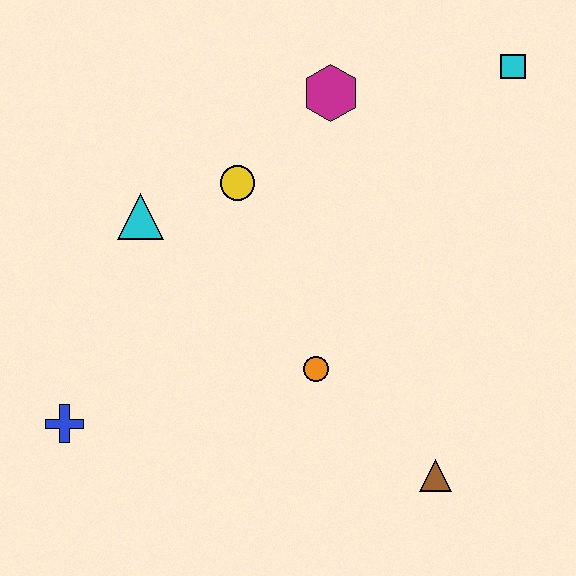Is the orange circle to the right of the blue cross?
Yes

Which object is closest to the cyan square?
The magenta hexagon is closest to the cyan square.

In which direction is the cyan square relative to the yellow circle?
The cyan square is to the right of the yellow circle.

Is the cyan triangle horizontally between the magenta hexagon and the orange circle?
No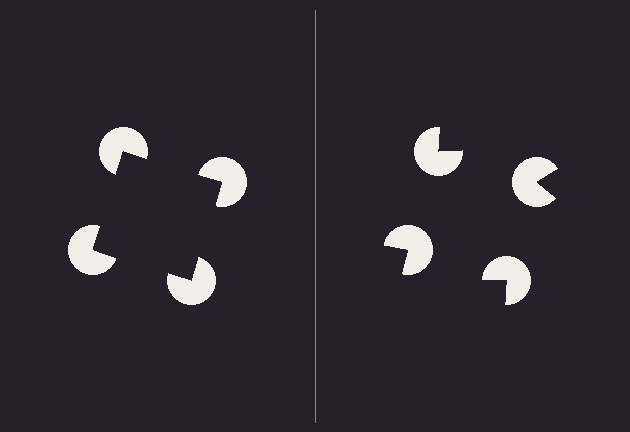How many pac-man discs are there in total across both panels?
8 — 4 on each side.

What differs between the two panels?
The pac-man discs are positioned identically on both sides; only the wedge orientations differ. On the left they align to a square; on the right they are misaligned.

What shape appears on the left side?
An illusory square.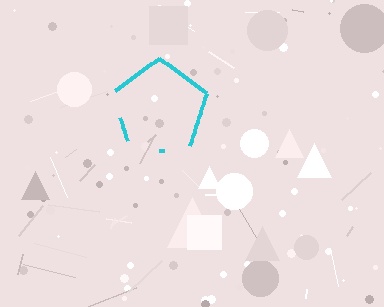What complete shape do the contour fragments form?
The contour fragments form a pentagon.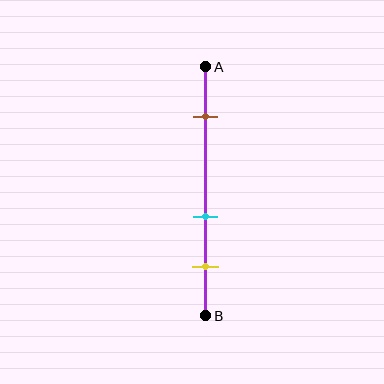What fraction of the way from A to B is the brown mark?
The brown mark is approximately 20% (0.2) of the way from A to B.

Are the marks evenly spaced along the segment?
No, the marks are not evenly spaced.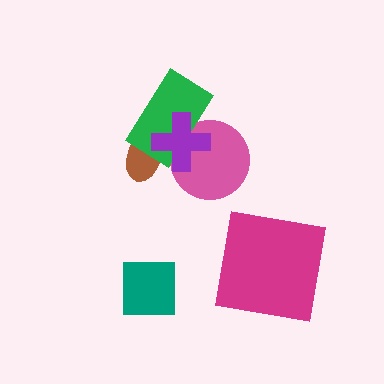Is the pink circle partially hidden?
Yes, it is partially covered by another shape.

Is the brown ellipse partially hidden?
Yes, it is partially covered by another shape.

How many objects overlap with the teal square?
0 objects overlap with the teal square.